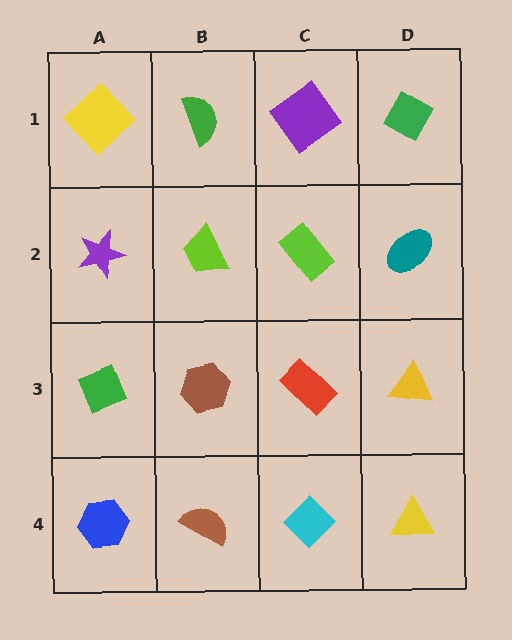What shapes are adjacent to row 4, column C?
A red rectangle (row 3, column C), a brown semicircle (row 4, column B), a yellow triangle (row 4, column D).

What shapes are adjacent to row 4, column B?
A brown hexagon (row 3, column B), a blue hexagon (row 4, column A), a cyan diamond (row 4, column C).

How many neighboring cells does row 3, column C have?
4.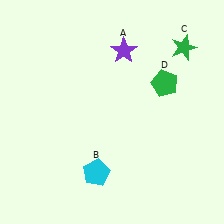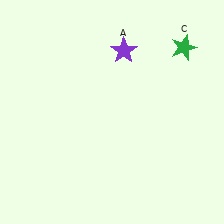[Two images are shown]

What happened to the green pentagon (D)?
The green pentagon (D) was removed in Image 2. It was in the top-right area of Image 1.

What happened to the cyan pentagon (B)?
The cyan pentagon (B) was removed in Image 2. It was in the bottom-left area of Image 1.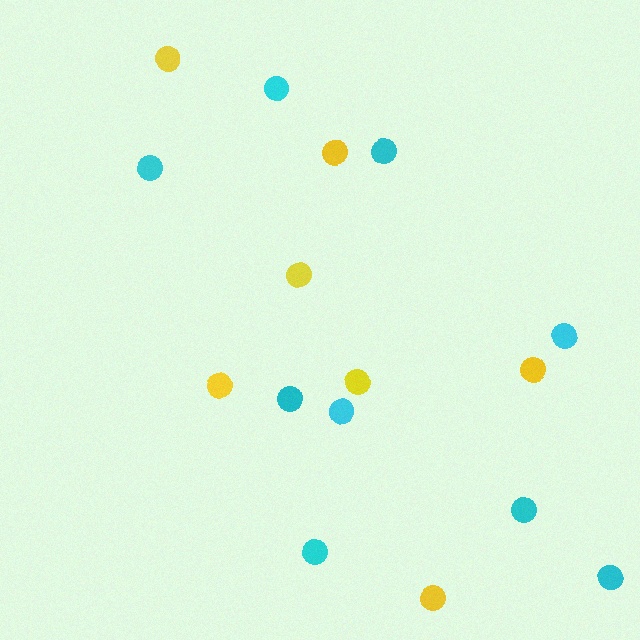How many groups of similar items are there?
There are 2 groups: one group of cyan circles (9) and one group of yellow circles (7).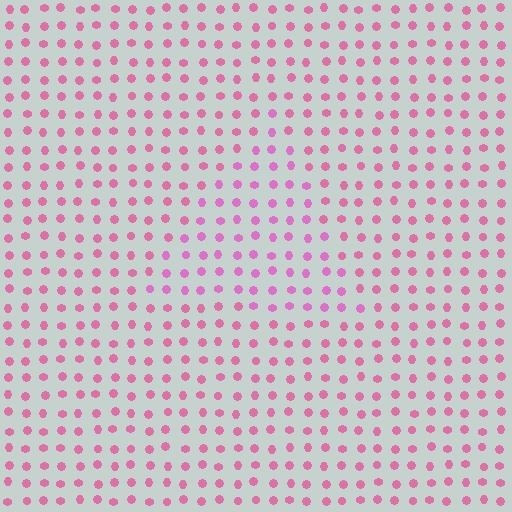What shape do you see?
I see a triangle.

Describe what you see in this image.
The image is filled with small pink elements in a uniform arrangement. A triangle-shaped region is visible where the elements are tinted to a slightly different hue, forming a subtle color boundary.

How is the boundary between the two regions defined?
The boundary is defined purely by a slight shift in hue (about 21 degrees). Spacing, size, and orientation are identical on both sides.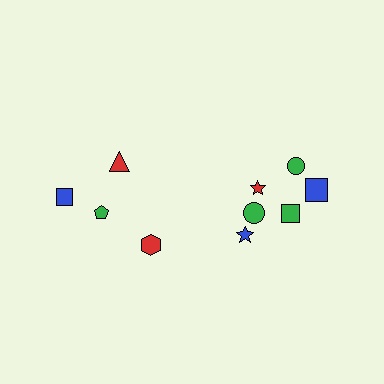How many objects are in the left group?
There are 4 objects.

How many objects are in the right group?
There are 6 objects.